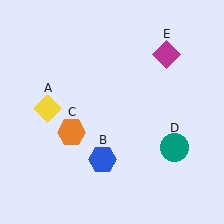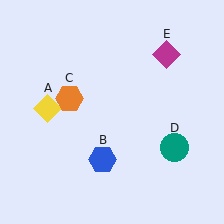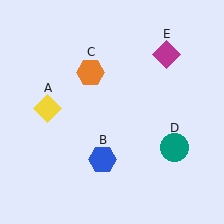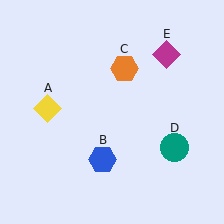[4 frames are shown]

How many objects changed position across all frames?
1 object changed position: orange hexagon (object C).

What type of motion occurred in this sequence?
The orange hexagon (object C) rotated clockwise around the center of the scene.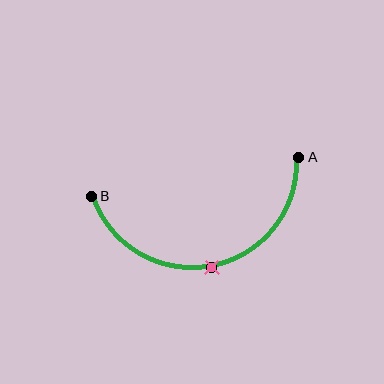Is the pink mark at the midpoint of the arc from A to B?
Yes. The pink mark lies on the arc at equal arc-length from both A and B — it is the arc midpoint.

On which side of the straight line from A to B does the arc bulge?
The arc bulges below the straight line connecting A and B.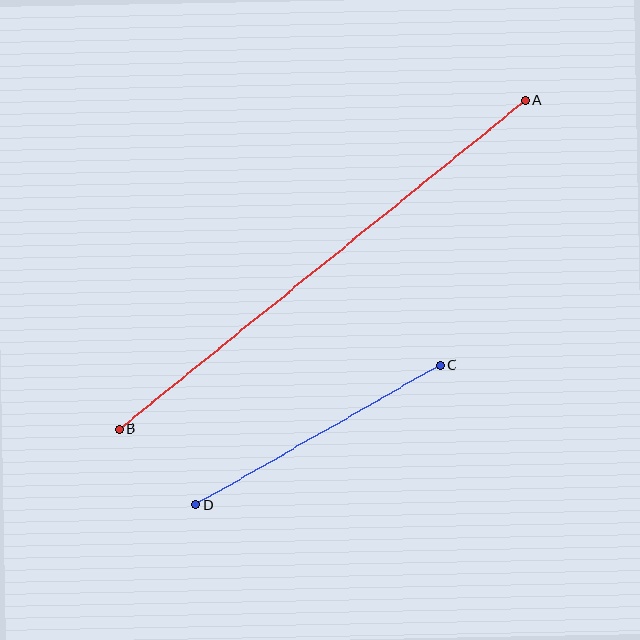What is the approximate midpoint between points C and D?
The midpoint is at approximately (318, 435) pixels.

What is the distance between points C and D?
The distance is approximately 281 pixels.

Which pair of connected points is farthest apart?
Points A and B are farthest apart.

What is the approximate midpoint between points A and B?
The midpoint is at approximately (322, 265) pixels.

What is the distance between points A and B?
The distance is approximately 522 pixels.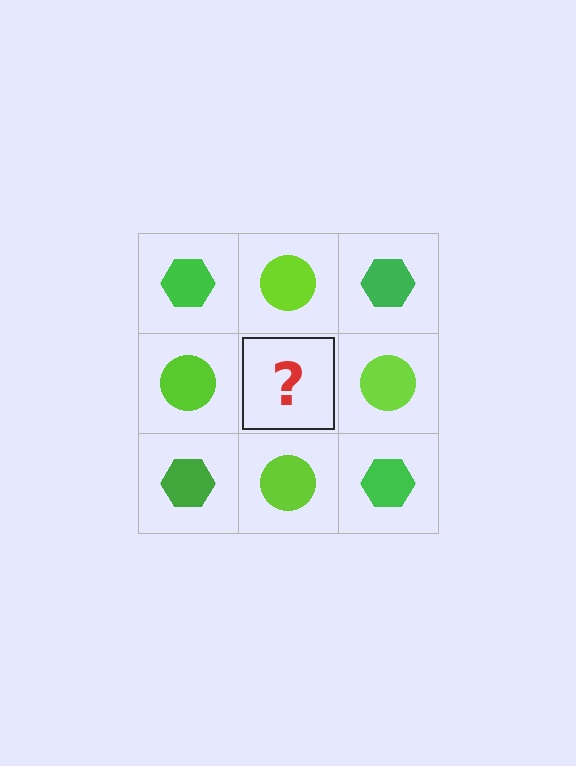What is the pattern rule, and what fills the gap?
The rule is that it alternates green hexagon and lime circle in a checkerboard pattern. The gap should be filled with a green hexagon.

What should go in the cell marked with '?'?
The missing cell should contain a green hexagon.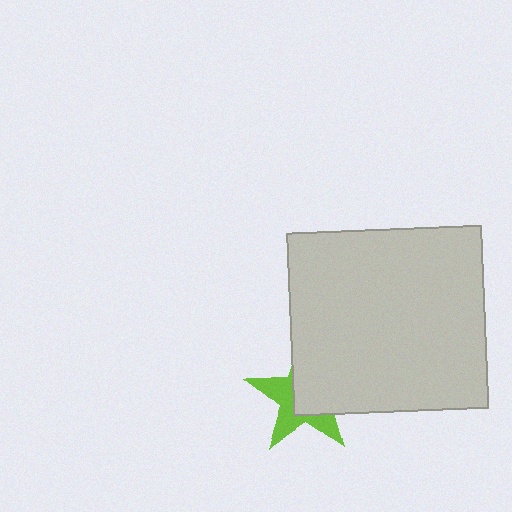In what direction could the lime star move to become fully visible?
The lime star could move toward the lower-left. That would shift it out from behind the light gray rectangle entirely.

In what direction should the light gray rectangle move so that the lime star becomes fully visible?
The light gray rectangle should move toward the upper-right. That is the shortest direction to clear the overlap and leave the lime star fully visible.